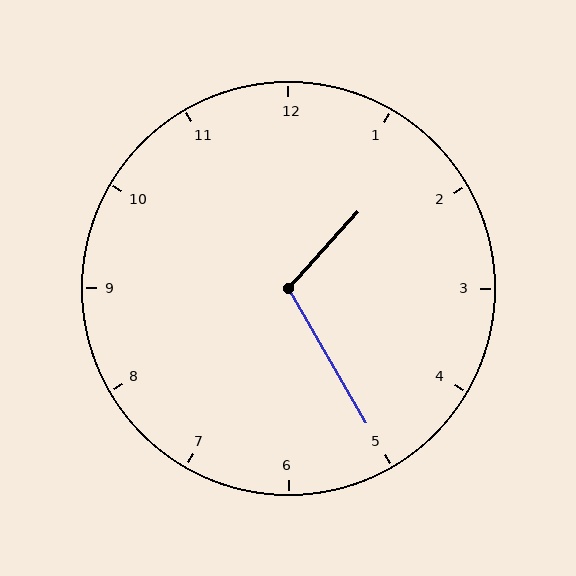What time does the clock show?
1:25.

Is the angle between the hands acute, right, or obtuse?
It is obtuse.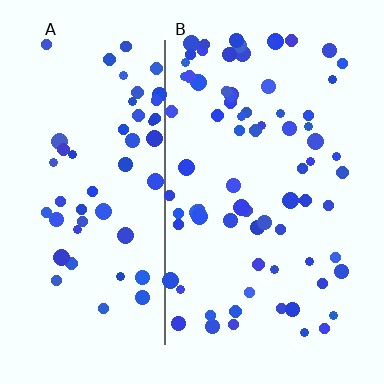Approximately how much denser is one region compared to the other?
Approximately 1.4× — region B over region A.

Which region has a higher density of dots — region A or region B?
B (the right).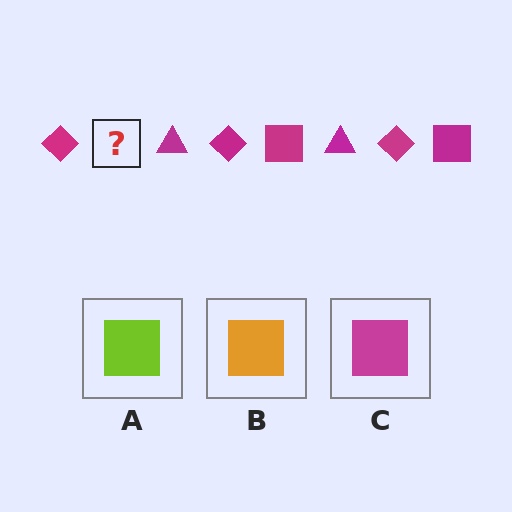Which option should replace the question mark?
Option C.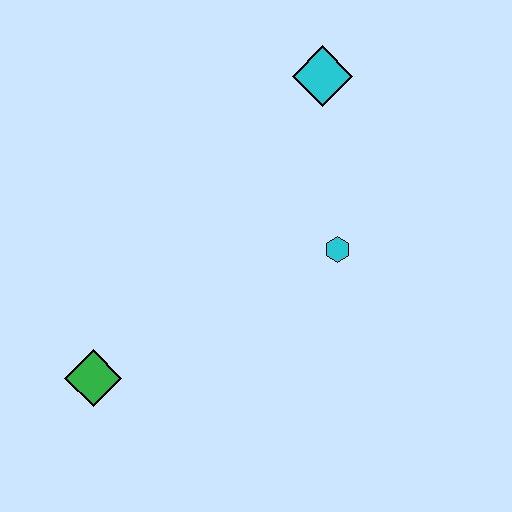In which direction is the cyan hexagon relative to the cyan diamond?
The cyan hexagon is below the cyan diamond.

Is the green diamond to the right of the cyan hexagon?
No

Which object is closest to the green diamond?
The cyan hexagon is closest to the green diamond.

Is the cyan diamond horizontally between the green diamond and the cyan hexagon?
Yes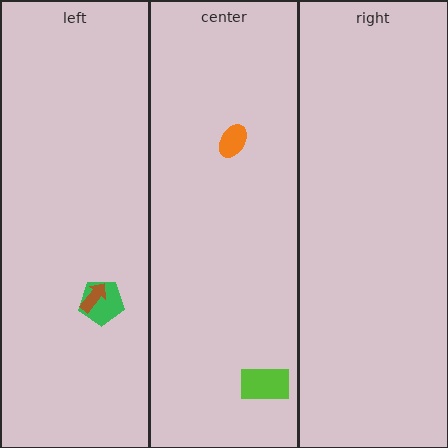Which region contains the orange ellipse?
The center region.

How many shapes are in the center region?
2.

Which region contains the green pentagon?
The left region.